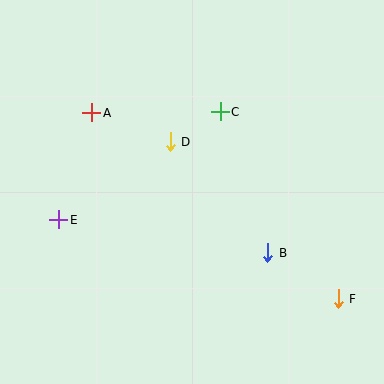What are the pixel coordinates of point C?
Point C is at (220, 112).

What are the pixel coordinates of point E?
Point E is at (59, 220).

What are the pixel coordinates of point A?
Point A is at (92, 113).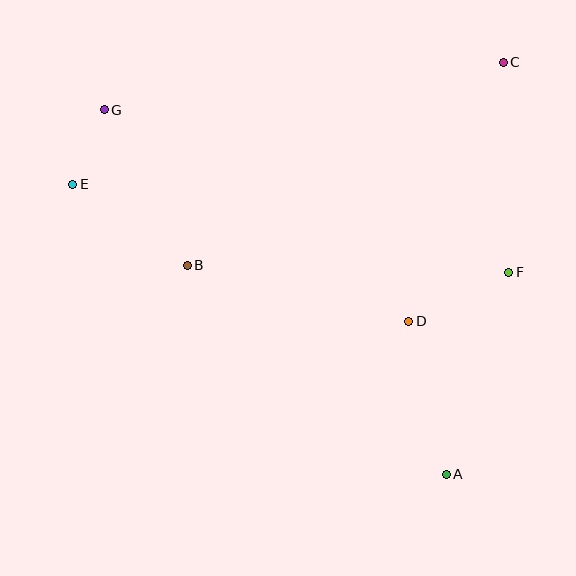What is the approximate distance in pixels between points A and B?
The distance between A and B is approximately 333 pixels.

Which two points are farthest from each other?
Points A and G are farthest from each other.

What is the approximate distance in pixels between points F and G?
The distance between F and G is approximately 436 pixels.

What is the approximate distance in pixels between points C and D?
The distance between C and D is approximately 276 pixels.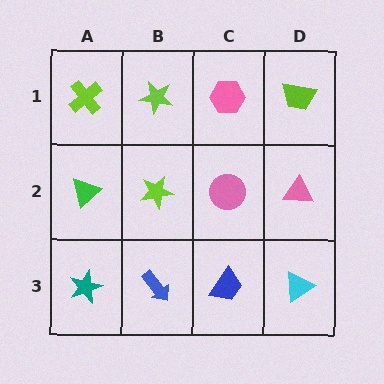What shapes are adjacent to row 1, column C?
A pink circle (row 2, column C), a lime star (row 1, column B), a lime trapezoid (row 1, column D).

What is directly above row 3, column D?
A pink triangle.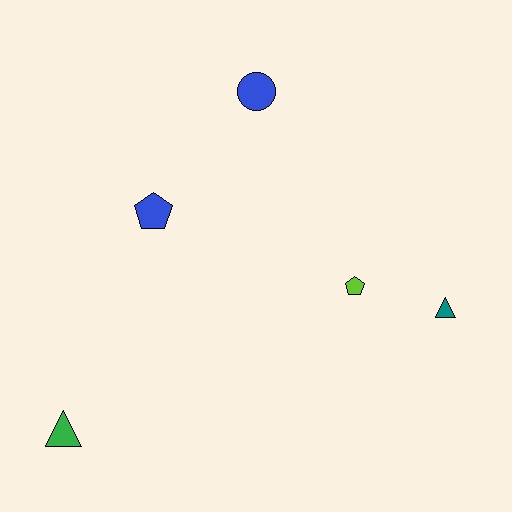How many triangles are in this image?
There are 2 triangles.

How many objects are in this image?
There are 5 objects.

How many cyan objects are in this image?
There are no cyan objects.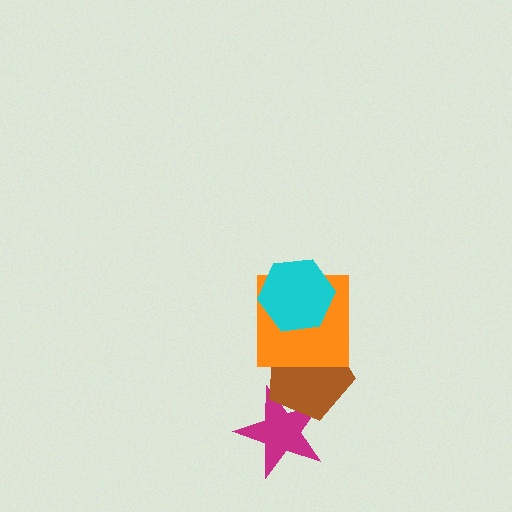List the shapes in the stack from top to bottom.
From top to bottom: the cyan hexagon, the orange square, the brown pentagon, the magenta star.